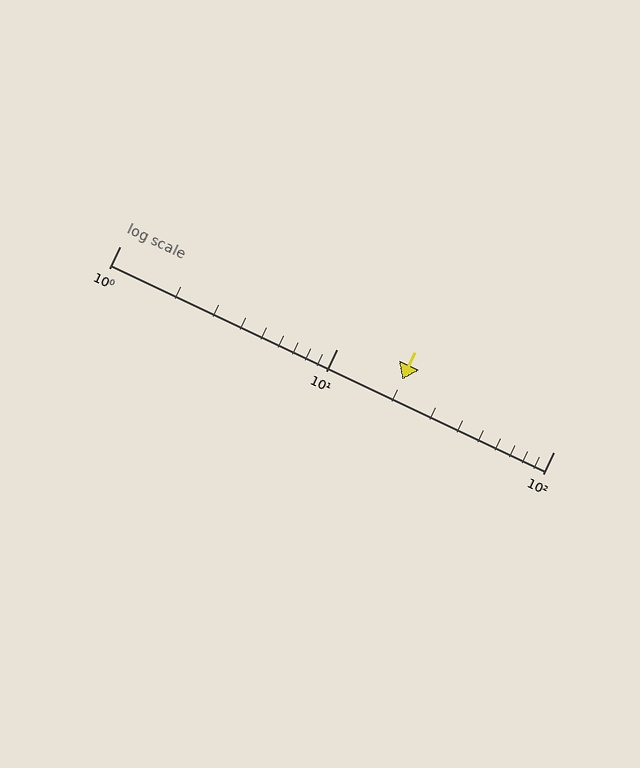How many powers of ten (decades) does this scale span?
The scale spans 2 decades, from 1 to 100.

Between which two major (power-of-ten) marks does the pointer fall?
The pointer is between 10 and 100.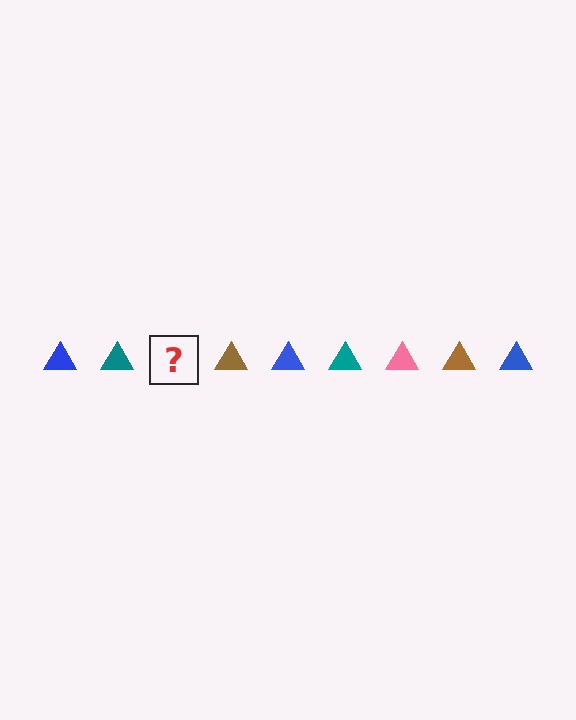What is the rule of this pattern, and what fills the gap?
The rule is that the pattern cycles through blue, teal, pink, brown triangles. The gap should be filled with a pink triangle.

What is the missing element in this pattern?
The missing element is a pink triangle.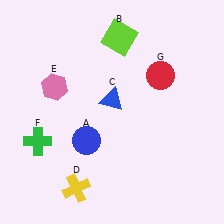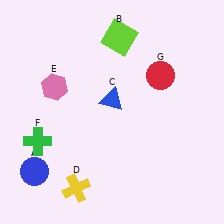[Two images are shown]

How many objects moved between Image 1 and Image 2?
1 object moved between the two images.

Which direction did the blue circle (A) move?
The blue circle (A) moved left.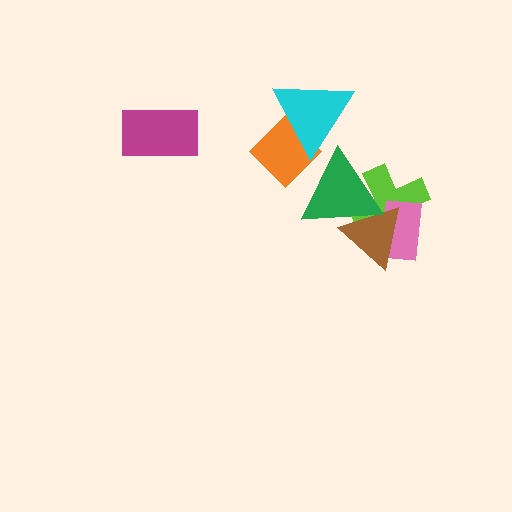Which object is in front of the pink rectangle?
The brown triangle is in front of the pink rectangle.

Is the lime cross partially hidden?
Yes, it is partially covered by another shape.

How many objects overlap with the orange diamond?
2 objects overlap with the orange diamond.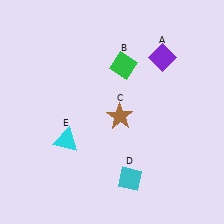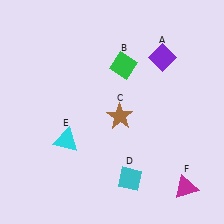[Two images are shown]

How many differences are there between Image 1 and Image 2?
There is 1 difference between the two images.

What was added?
A magenta triangle (F) was added in Image 2.